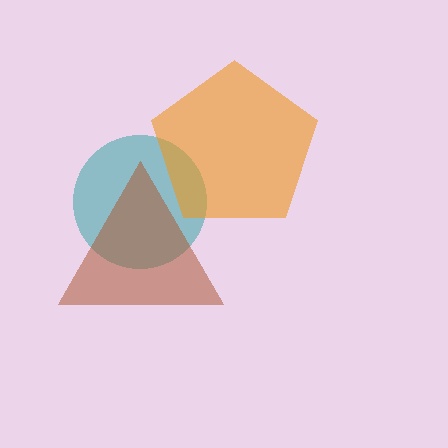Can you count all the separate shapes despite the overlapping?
Yes, there are 3 separate shapes.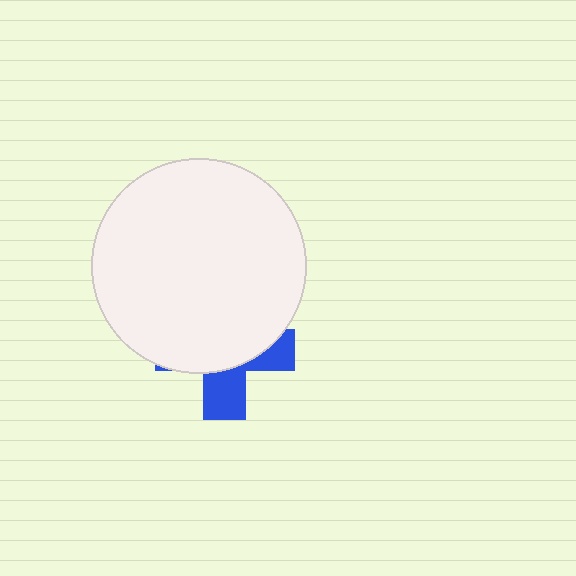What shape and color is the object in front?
The object in front is a white circle.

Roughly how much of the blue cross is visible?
A small part of it is visible (roughly 34%).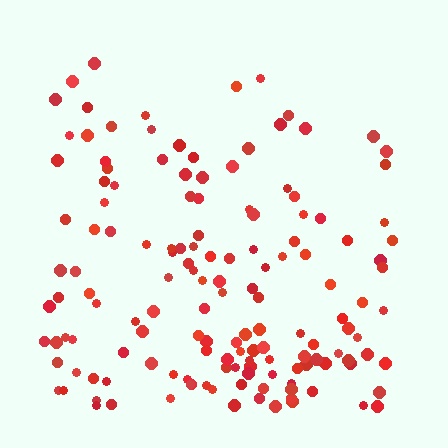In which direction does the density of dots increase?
From top to bottom, with the bottom side densest.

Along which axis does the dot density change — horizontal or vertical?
Vertical.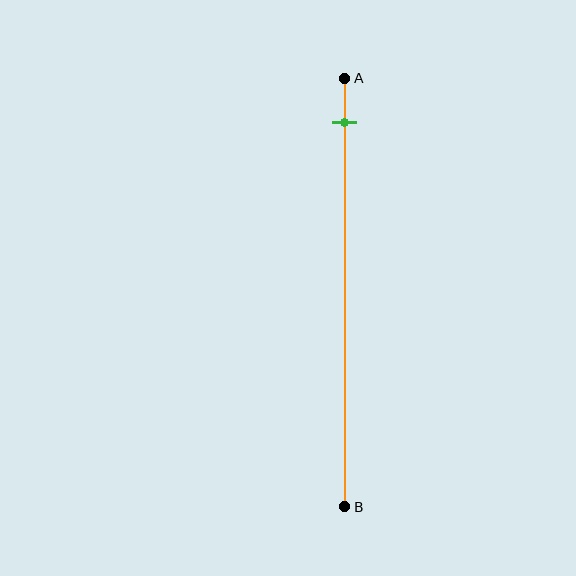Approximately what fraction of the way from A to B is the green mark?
The green mark is approximately 10% of the way from A to B.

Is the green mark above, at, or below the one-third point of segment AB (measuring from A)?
The green mark is above the one-third point of segment AB.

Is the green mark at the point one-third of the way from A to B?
No, the mark is at about 10% from A, not at the 33% one-third point.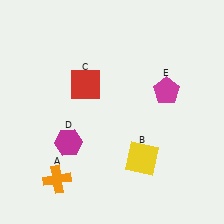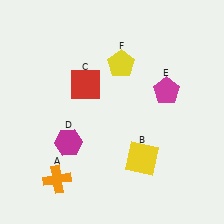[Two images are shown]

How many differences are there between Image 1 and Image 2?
There is 1 difference between the two images.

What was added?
A yellow pentagon (F) was added in Image 2.